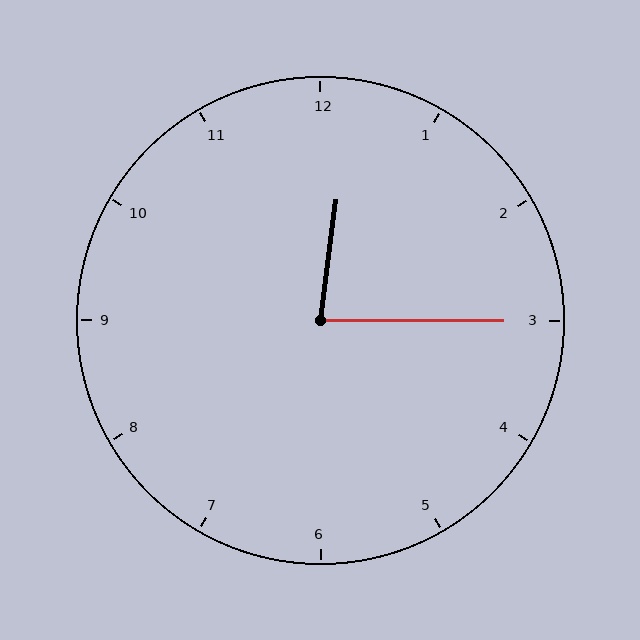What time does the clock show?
12:15.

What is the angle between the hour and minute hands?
Approximately 82 degrees.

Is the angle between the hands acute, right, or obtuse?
It is acute.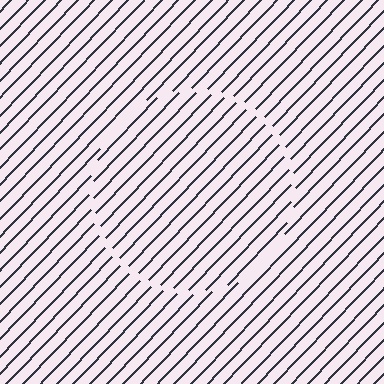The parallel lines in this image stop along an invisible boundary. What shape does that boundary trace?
An illusory circle. The interior of the shape contains the same grating, shifted by half a period — the contour is defined by the phase discontinuity where line-ends from the inner and outer gratings abut.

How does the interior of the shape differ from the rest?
The interior of the shape contains the same grating, shifted by half a period — the contour is defined by the phase discontinuity where line-ends from the inner and outer gratings abut.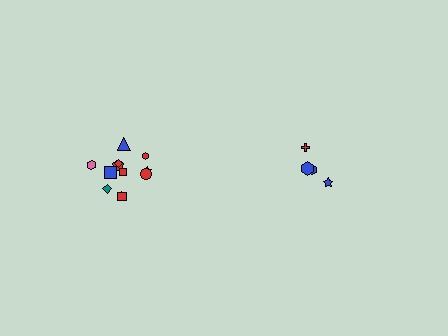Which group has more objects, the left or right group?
The left group.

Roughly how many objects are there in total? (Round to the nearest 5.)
Roughly 15 objects in total.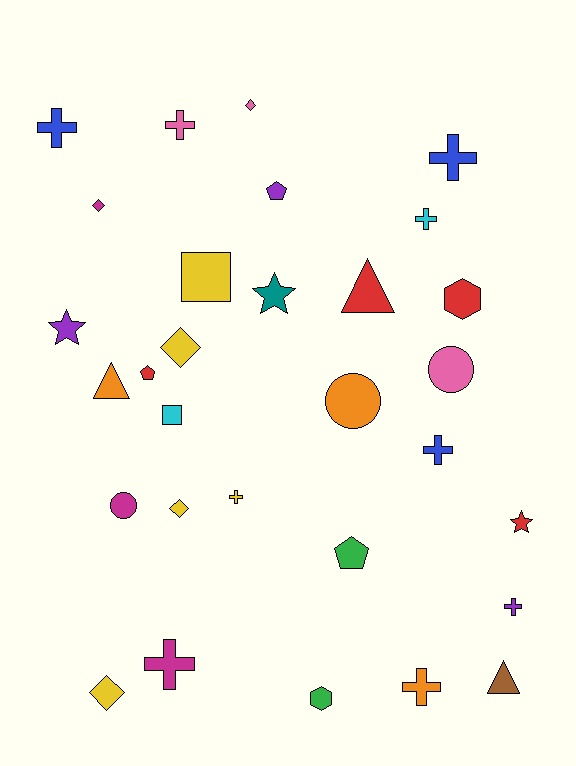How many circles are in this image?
There are 3 circles.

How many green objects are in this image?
There are 2 green objects.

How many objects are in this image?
There are 30 objects.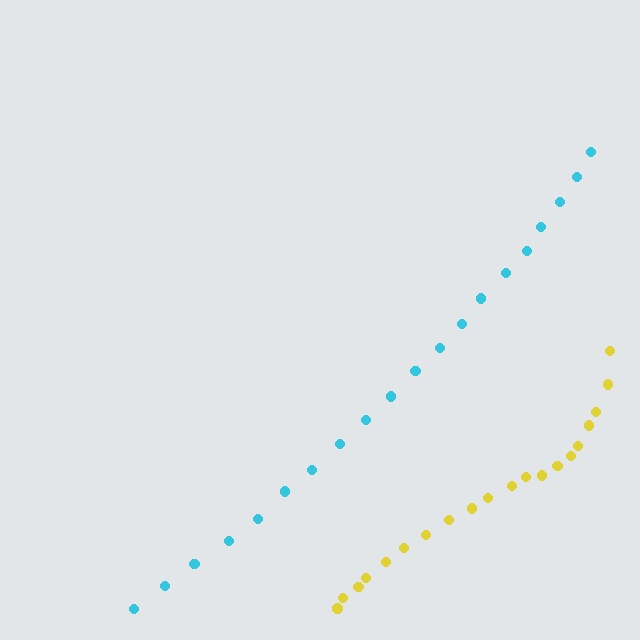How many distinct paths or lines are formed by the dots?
There are 2 distinct paths.